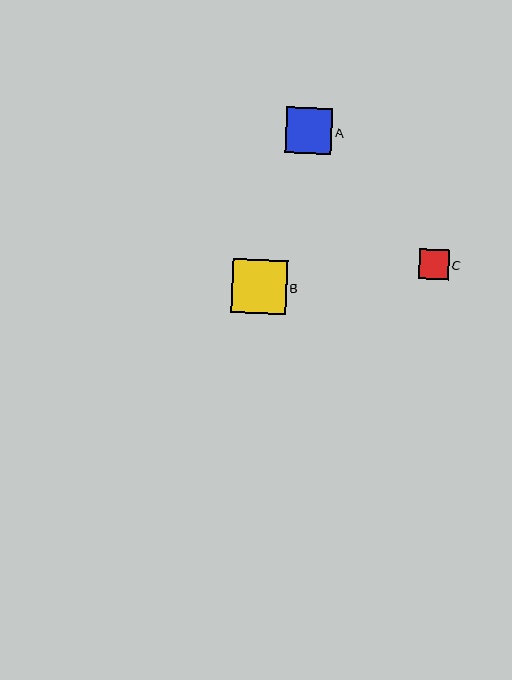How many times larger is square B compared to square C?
Square B is approximately 1.8 times the size of square C.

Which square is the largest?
Square B is the largest with a size of approximately 54 pixels.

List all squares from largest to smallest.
From largest to smallest: B, A, C.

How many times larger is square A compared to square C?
Square A is approximately 1.5 times the size of square C.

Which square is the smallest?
Square C is the smallest with a size of approximately 30 pixels.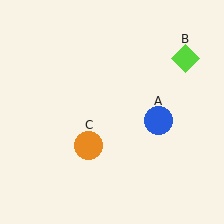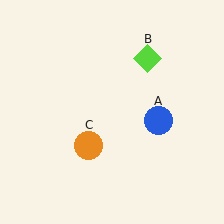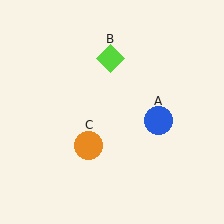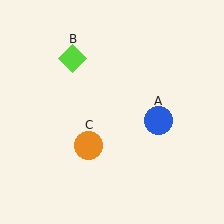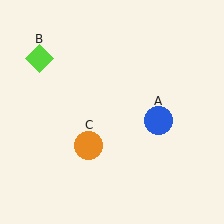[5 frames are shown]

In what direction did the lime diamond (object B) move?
The lime diamond (object B) moved left.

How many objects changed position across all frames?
1 object changed position: lime diamond (object B).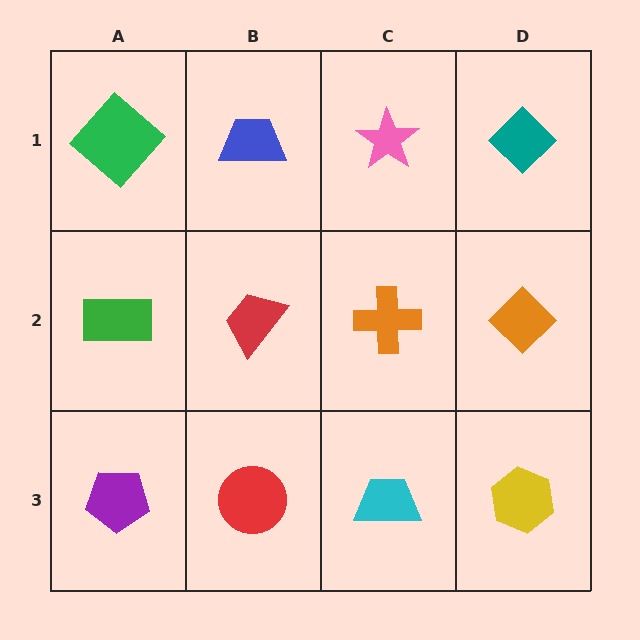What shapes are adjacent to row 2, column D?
A teal diamond (row 1, column D), a yellow hexagon (row 3, column D), an orange cross (row 2, column C).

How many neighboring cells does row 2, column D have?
3.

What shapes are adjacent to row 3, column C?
An orange cross (row 2, column C), a red circle (row 3, column B), a yellow hexagon (row 3, column D).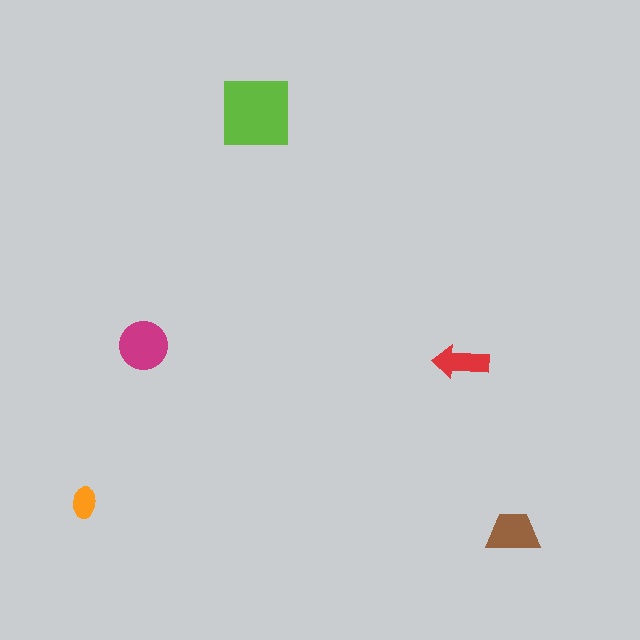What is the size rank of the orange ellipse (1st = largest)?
5th.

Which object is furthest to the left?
The orange ellipse is leftmost.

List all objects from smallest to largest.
The orange ellipse, the red arrow, the brown trapezoid, the magenta circle, the lime square.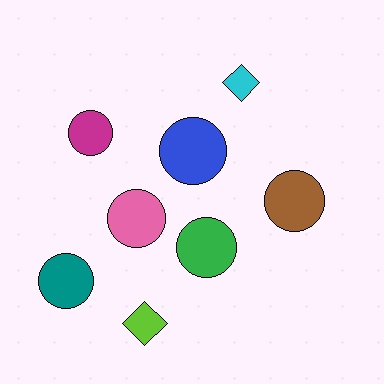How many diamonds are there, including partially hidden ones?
There are 2 diamonds.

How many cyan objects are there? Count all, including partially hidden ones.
There is 1 cyan object.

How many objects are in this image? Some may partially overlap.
There are 8 objects.